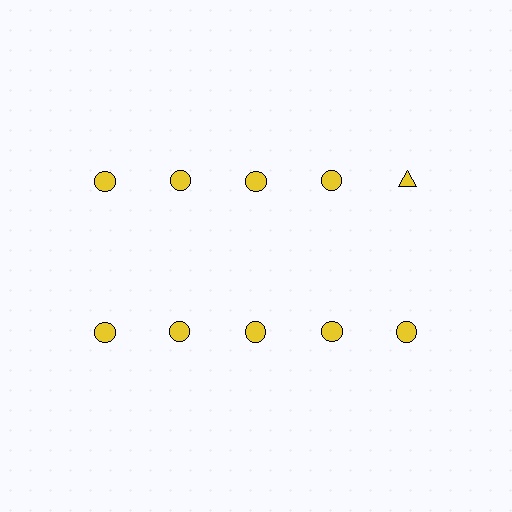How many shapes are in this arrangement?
There are 10 shapes arranged in a grid pattern.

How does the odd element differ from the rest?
It has a different shape: triangle instead of circle.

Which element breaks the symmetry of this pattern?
The yellow triangle in the top row, rightmost column breaks the symmetry. All other shapes are yellow circles.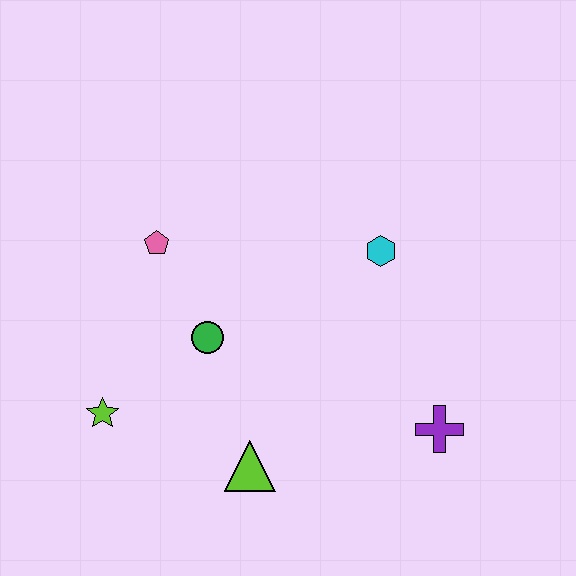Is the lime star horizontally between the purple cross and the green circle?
No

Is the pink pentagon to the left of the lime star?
No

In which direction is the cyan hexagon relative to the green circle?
The cyan hexagon is to the right of the green circle.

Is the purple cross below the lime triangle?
No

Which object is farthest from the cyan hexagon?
The lime star is farthest from the cyan hexagon.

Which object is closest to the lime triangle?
The green circle is closest to the lime triangle.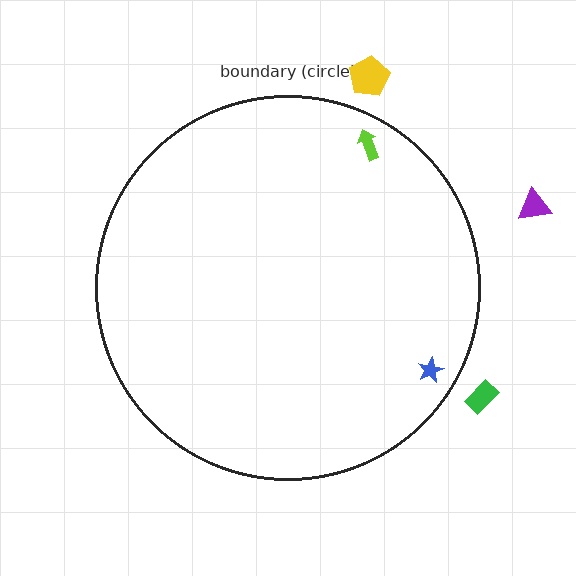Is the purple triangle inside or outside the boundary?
Outside.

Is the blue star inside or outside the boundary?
Inside.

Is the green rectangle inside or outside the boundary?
Outside.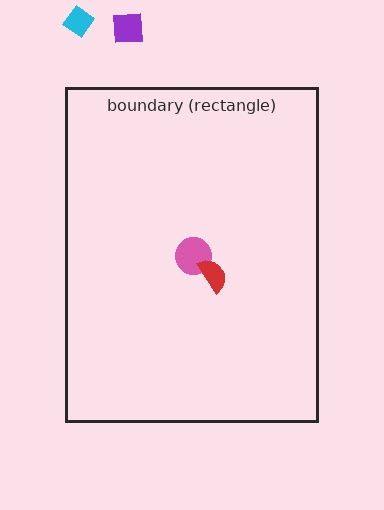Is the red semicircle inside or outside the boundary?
Inside.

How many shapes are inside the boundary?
2 inside, 2 outside.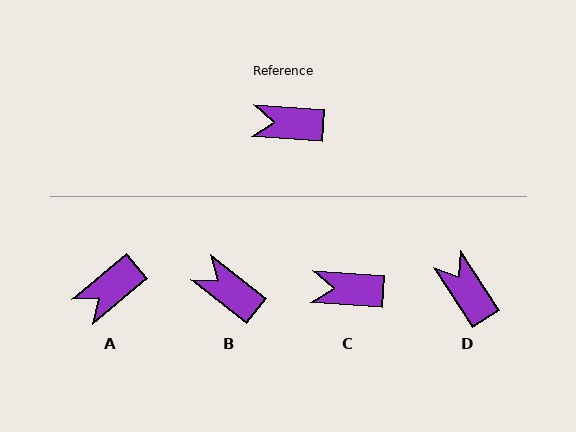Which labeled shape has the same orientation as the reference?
C.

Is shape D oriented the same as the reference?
No, it is off by about 53 degrees.